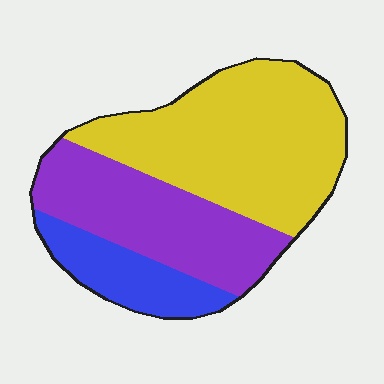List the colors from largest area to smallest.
From largest to smallest: yellow, purple, blue.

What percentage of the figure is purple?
Purple takes up about one third (1/3) of the figure.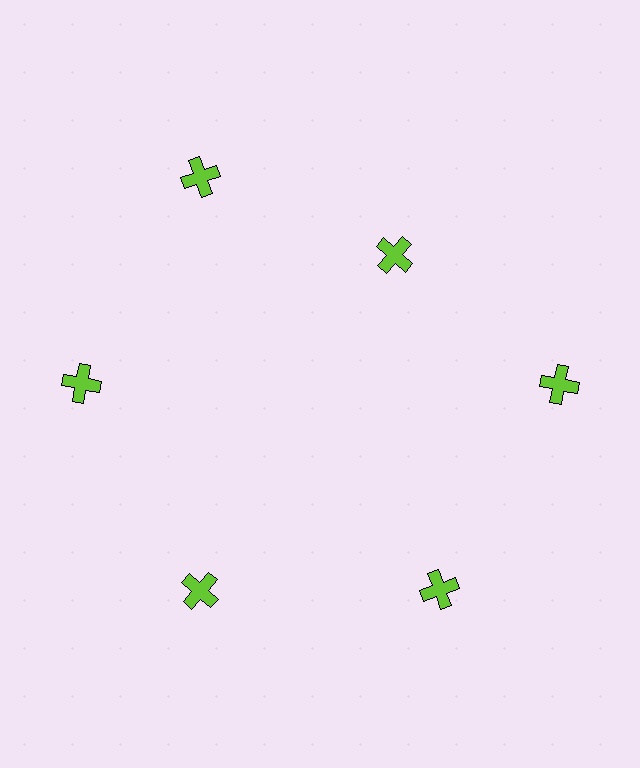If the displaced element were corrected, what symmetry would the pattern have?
It would have 6-fold rotational symmetry — the pattern would map onto itself every 60 degrees.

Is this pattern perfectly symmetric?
No. The 6 lime crosses are arranged in a ring, but one element near the 1 o'clock position is pulled inward toward the center, breaking the 6-fold rotational symmetry.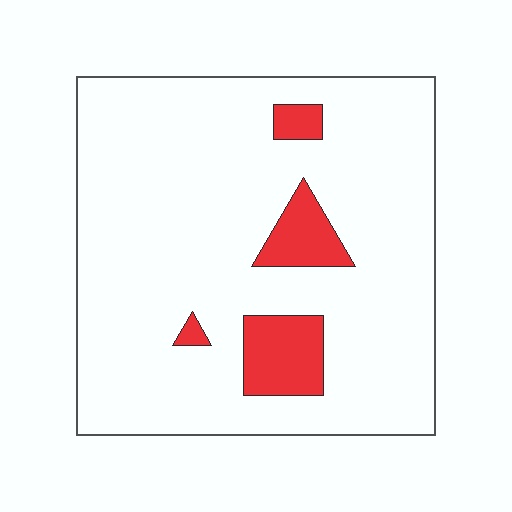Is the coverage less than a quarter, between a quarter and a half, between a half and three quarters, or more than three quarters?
Less than a quarter.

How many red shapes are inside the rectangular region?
4.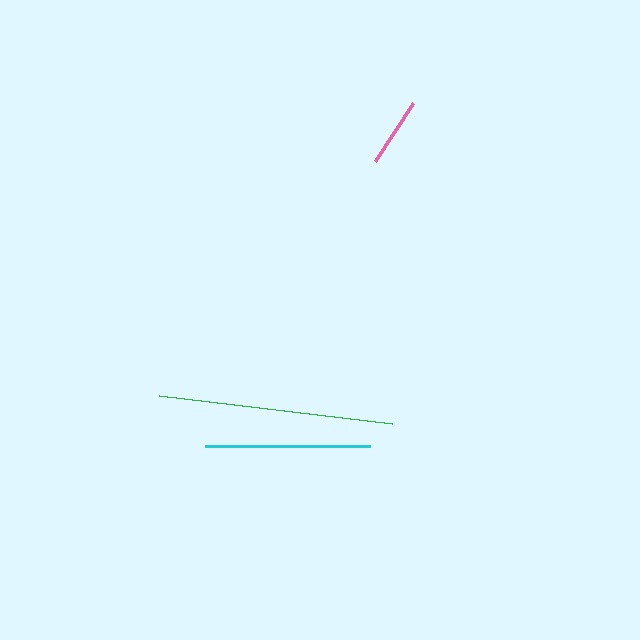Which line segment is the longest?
The green line is the longest at approximately 235 pixels.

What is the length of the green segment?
The green segment is approximately 235 pixels long.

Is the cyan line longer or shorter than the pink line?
The cyan line is longer than the pink line.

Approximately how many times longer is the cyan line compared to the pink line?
The cyan line is approximately 2.4 times the length of the pink line.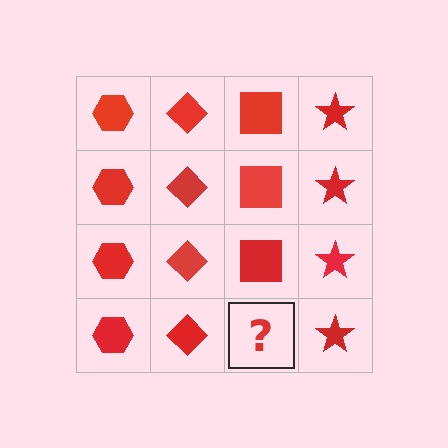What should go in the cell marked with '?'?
The missing cell should contain a red square.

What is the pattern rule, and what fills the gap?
The rule is that each column has a consistent shape. The gap should be filled with a red square.